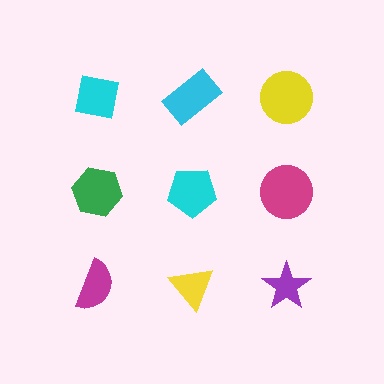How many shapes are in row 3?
3 shapes.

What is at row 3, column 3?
A purple star.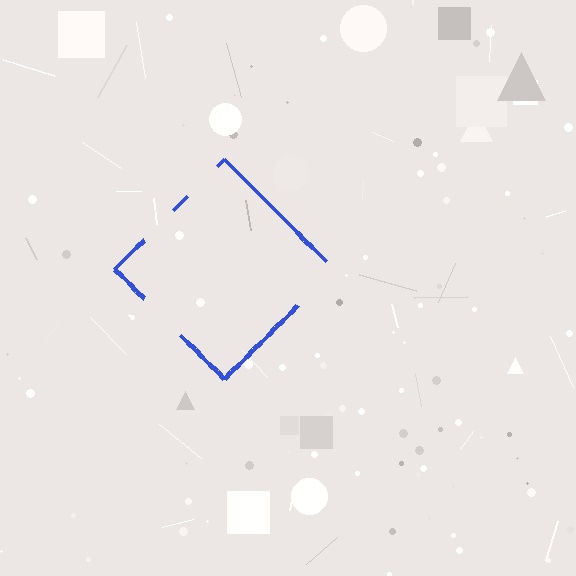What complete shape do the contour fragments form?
The contour fragments form a diamond.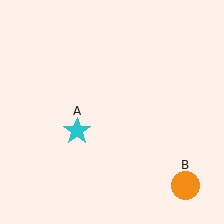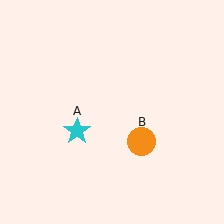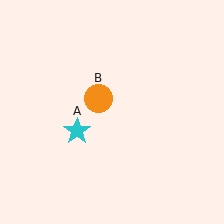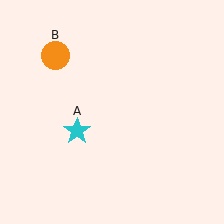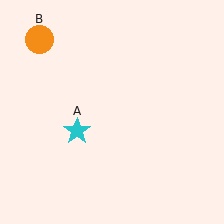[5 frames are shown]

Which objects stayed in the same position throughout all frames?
Cyan star (object A) remained stationary.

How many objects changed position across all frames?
1 object changed position: orange circle (object B).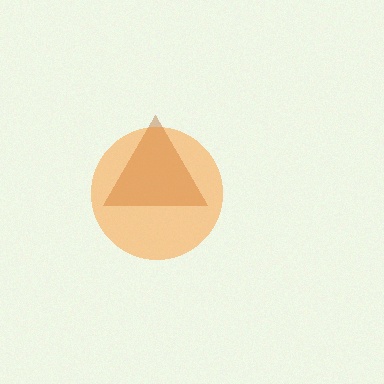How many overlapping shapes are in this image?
There are 2 overlapping shapes in the image.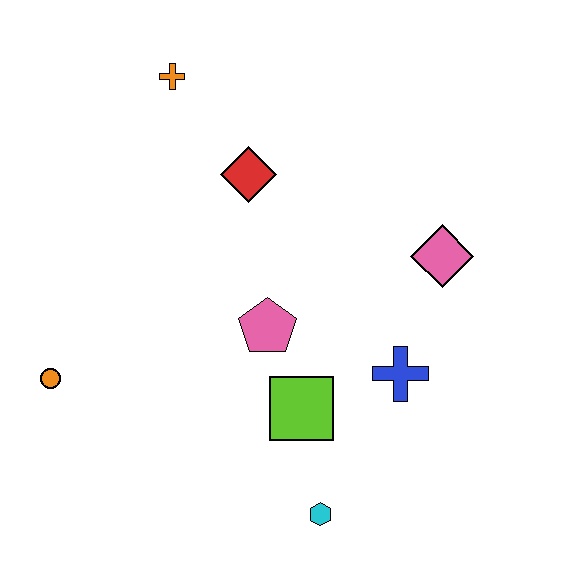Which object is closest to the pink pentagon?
The lime square is closest to the pink pentagon.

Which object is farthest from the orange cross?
The cyan hexagon is farthest from the orange cross.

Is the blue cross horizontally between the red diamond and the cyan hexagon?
No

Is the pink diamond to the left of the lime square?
No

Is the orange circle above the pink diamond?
No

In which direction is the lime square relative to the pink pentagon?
The lime square is below the pink pentagon.